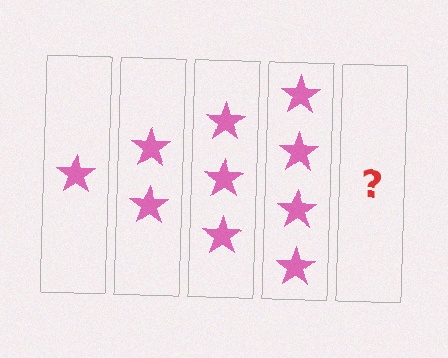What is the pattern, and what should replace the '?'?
The pattern is that each step adds one more star. The '?' should be 5 stars.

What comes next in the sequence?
The next element should be 5 stars.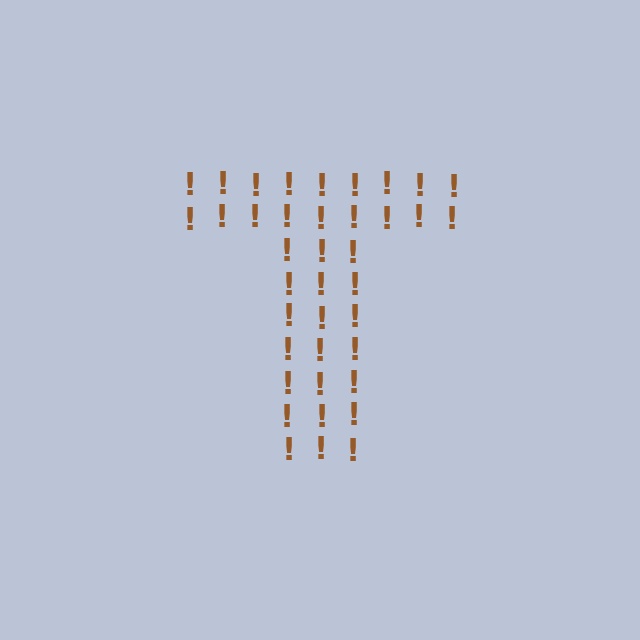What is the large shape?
The large shape is the letter T.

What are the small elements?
The small elements are exclamation marks.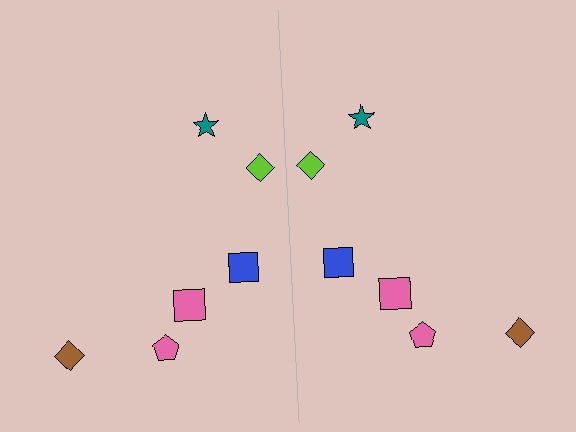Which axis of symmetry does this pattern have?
The pattern has a vertical axis of symmetry running through the center of the image.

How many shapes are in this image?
There are 12 shapes in this image.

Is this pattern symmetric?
Yes, this pattern has bilateral (reflection) symmetry.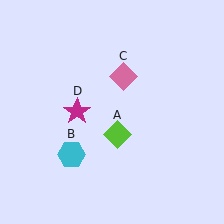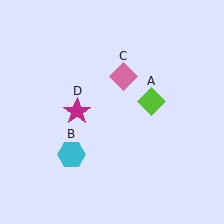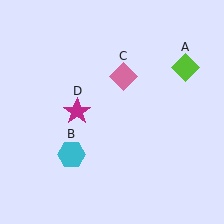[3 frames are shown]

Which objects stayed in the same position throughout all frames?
Cyan hexagon (object B) and pink diamond (object C) and magenta star (object D) remained stationary.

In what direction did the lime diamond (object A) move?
The lime diamond (object A) moved up and to the right.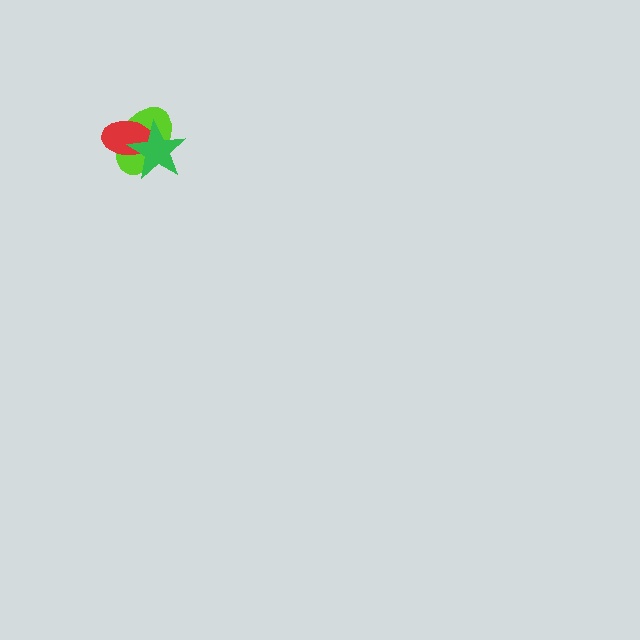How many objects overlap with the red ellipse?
2 objects overlap with the red ellipse.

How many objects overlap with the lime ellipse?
2 objects overlap with the lime ellipse.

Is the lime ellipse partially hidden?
Yes, it is partially covered by another shape.